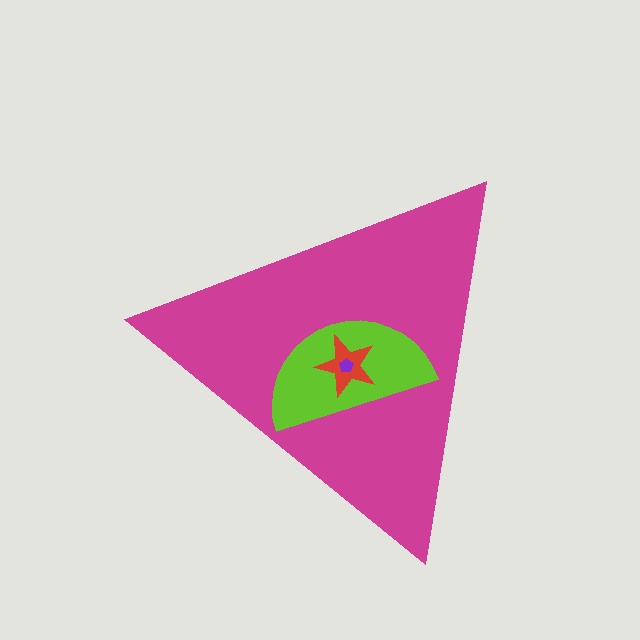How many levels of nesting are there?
4.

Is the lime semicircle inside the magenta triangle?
Yes.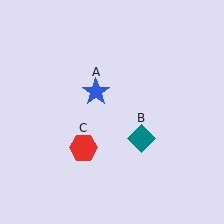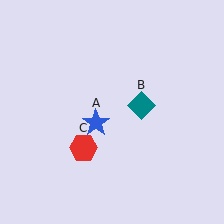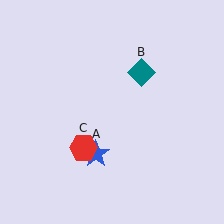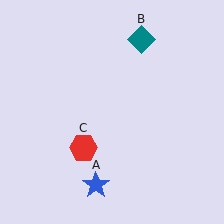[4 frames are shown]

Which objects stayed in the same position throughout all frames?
Red hexagon (object C) remained stationary.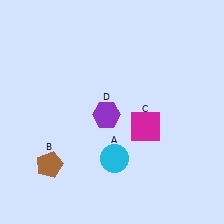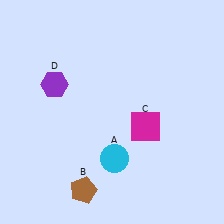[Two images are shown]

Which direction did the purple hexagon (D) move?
The purple hexagon (D) moved left.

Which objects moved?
The objects that moved are: the brown pentagon (B), the purple hexagon (D).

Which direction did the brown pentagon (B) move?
The brown pentagon (B) moved right.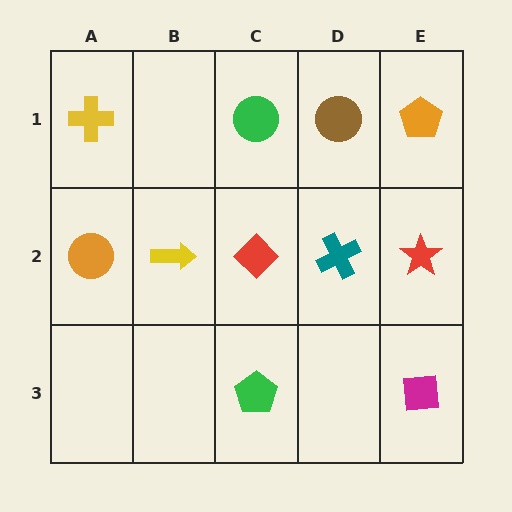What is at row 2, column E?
A red star.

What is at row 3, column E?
A magenta square.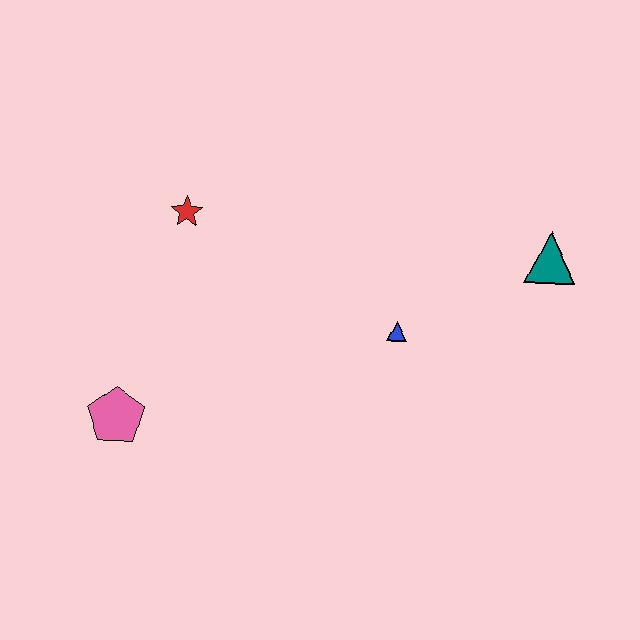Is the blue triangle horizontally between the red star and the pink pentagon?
No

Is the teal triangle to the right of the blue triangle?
Yes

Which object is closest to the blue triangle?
The teal triangle is closest to the blue triangle.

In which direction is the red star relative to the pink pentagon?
The red star is above the pink pentagon.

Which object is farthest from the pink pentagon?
The teal triangle is farthest from the pink pentagon.